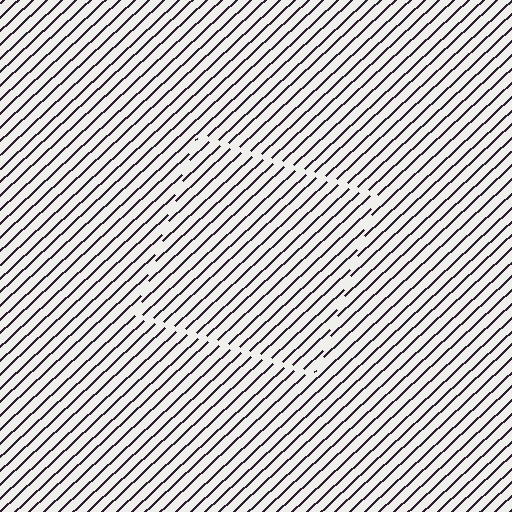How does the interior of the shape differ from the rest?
The interior of the shape contains the same grating, shifted by half a period — the contour is defined by the phase discontinuity where line-ends from the inner and outer gratings abut.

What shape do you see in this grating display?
An illusory square. The interior of the shape contains the same grating, shifted by half a period — the contour is defined by the phase discontinuity where line-ends from the inner and outer gratings abut.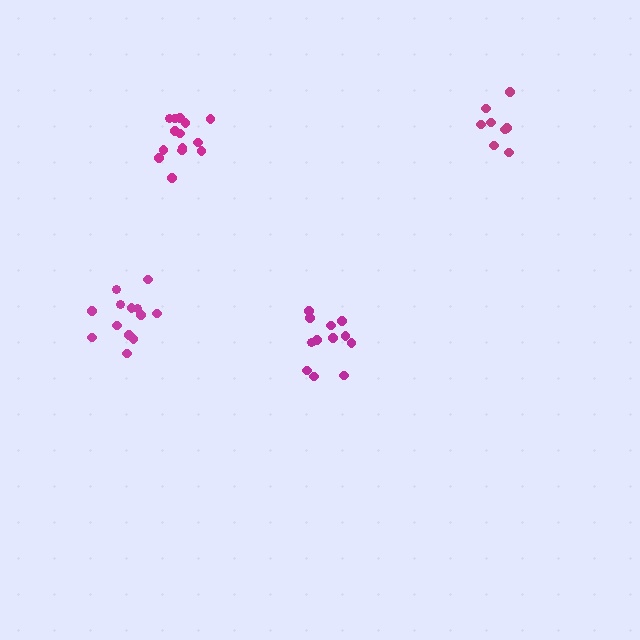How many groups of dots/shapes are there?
There are 4 groups.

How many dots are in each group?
Group 1: 12 dots, Group 2: 14 dots, Group 3: 8 dots, Group 4: 13 dots (47 total).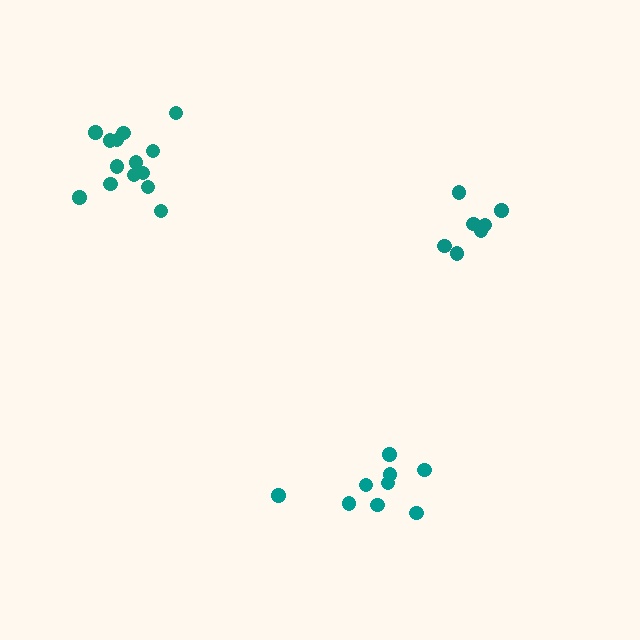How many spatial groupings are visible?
There are 3 spatial groupings.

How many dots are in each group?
Group 1: 8 dots, Group 2: 9 dots, Group 3: 14 dots (31 total).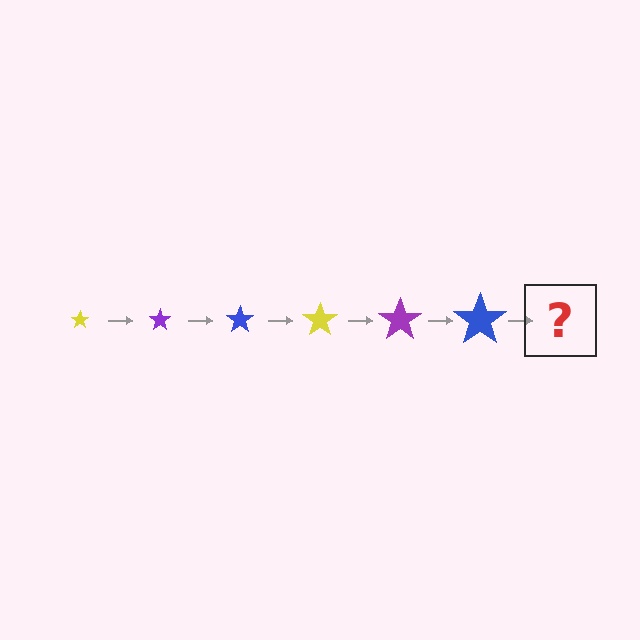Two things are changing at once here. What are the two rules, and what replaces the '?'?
The two rules are that the star grows larger each step and the color cycles through yellow, purple, and blue. The '?' should be a yellow star, larger than the previous one.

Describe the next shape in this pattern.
It should be a yellow star, larger than the previous one.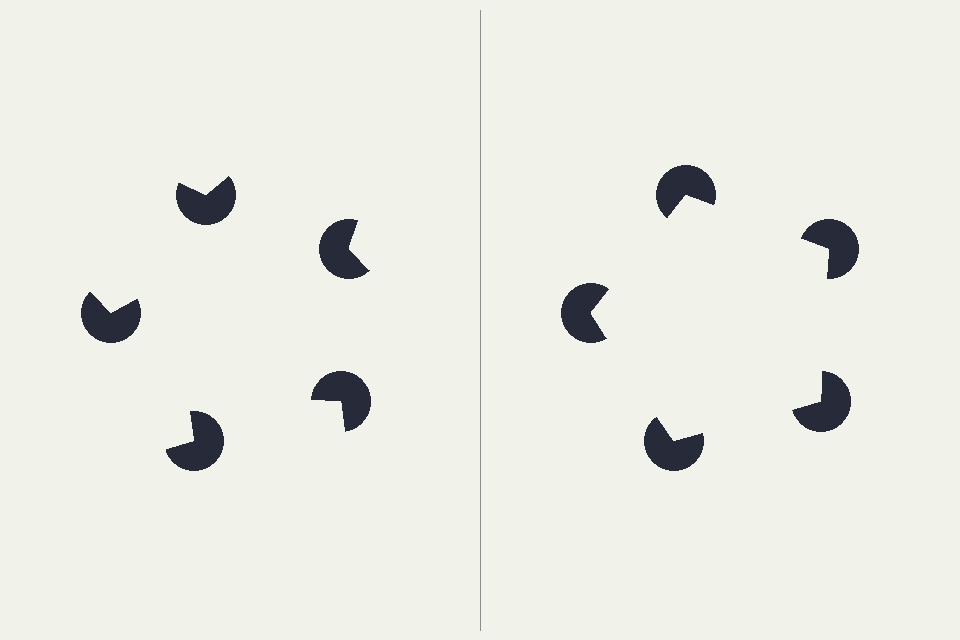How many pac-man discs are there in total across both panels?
10 — 5 on each side.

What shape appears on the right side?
An illusory pentagon.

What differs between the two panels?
The pac-man discs are positioned identically on both sides; only the wedge orientations differ. On the right they align to a pentagon; on the left they are misaligned.